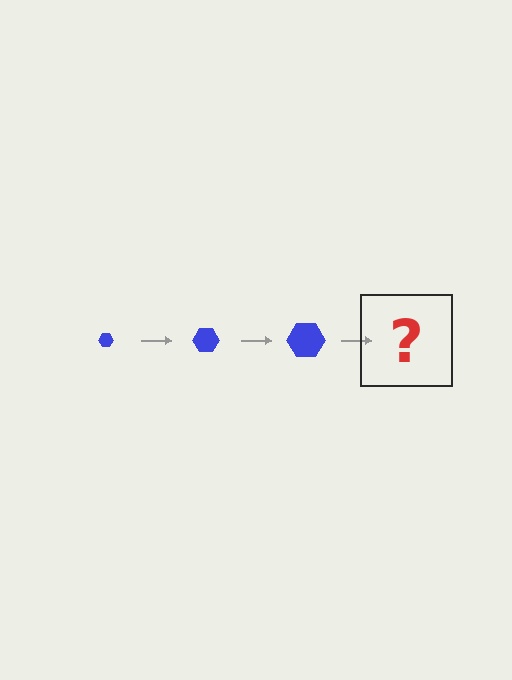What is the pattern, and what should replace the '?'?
The pattern is that the hexagon gets progressively larger each step. The '?' should be a blue hexagon, larger than the previous one.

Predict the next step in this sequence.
The next step is a blue hexagon, larger than the previous one.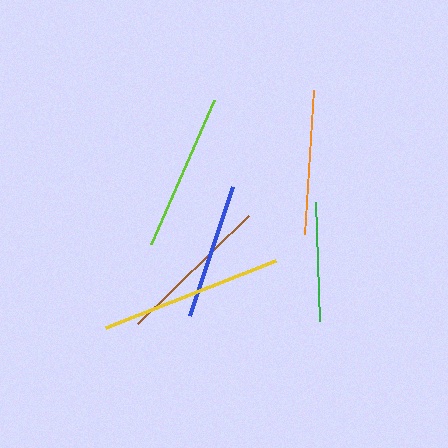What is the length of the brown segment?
The brown segment is approximately 155 pixels long.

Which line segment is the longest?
The yellow line is the longest at approximately 183 pixels.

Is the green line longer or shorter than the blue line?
The blue line is longer than the green line.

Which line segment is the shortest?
The green line is the shortest at approximately 119 pixels.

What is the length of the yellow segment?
The yellow segment is approximately 183 pixels long.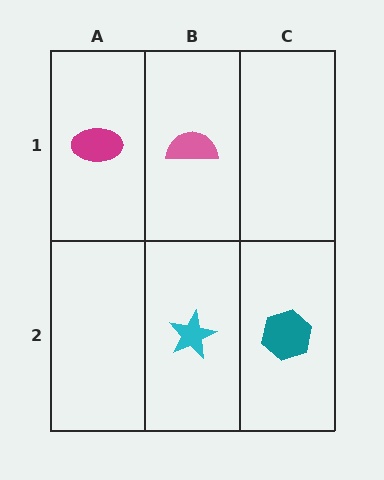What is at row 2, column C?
A teal hexagon.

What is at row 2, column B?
A cyan star.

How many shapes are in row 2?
2 shapes.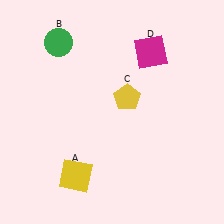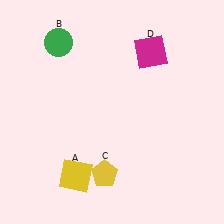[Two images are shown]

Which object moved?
The yellow pentagon (C) moved down.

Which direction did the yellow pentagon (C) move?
The yellow pentagon (C) moved down.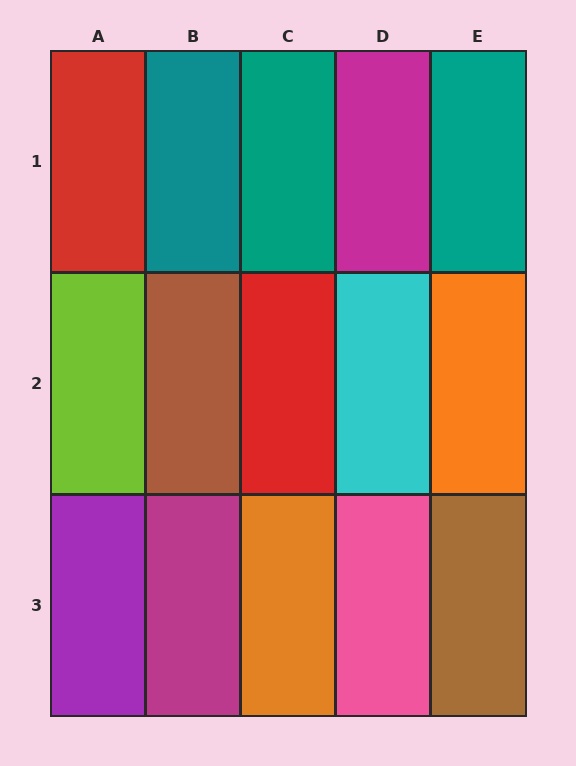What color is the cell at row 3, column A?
Purple.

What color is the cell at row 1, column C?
Teal.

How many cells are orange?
2 cells are orange.